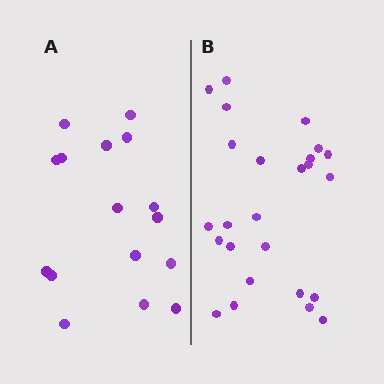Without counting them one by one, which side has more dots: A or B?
Region B (the right region) has more dots.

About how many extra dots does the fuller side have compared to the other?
Region B has roughly 8 or so more dots than region A.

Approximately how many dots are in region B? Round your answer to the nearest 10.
About 20 dots. (The exact count is 25, which rounds to 20.)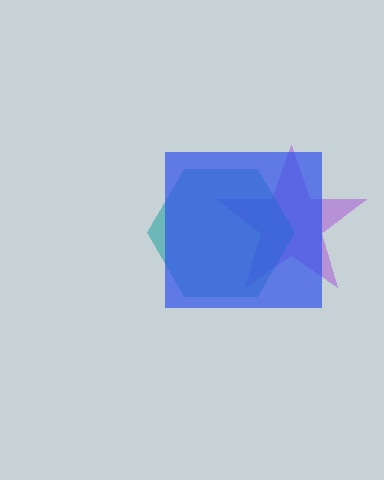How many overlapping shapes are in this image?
There are 3 overlapping shapes in the image.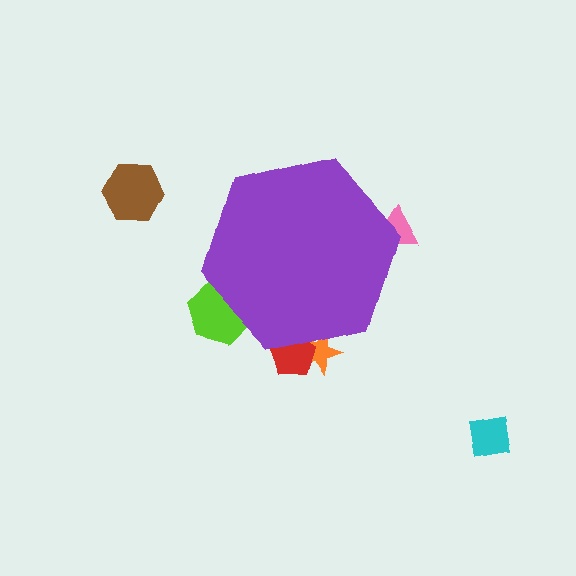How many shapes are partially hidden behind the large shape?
4 shapes are partially hidden.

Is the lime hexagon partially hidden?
Yes, the lime hexagon is partially hidden behind the purple hexagon.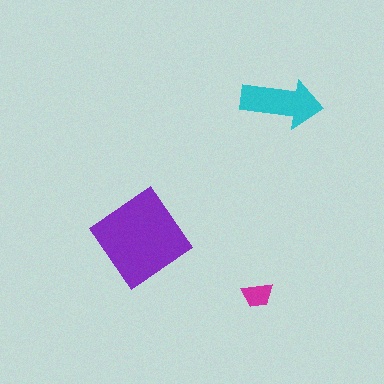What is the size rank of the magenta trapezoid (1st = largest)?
3rd.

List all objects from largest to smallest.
The purple diamond, the cyan arrow, the magenta trapezoid.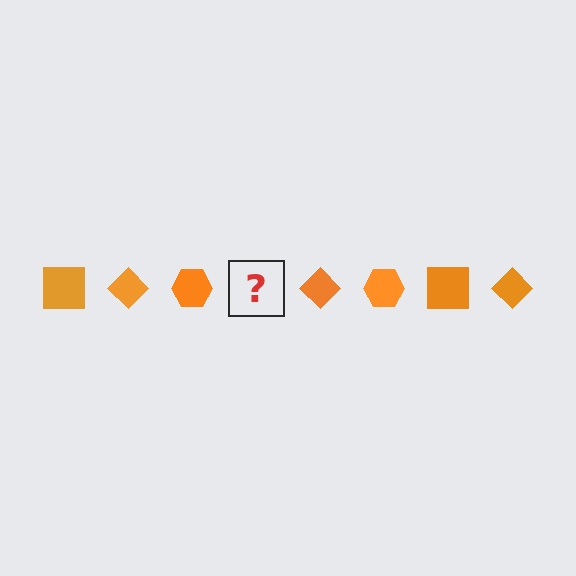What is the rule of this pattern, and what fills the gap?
The rule is that the pattern cycles through square, diamond, hexagon shapes in orange. The gap should be filled with an orange square.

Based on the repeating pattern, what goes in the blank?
The blank should be an orange square.